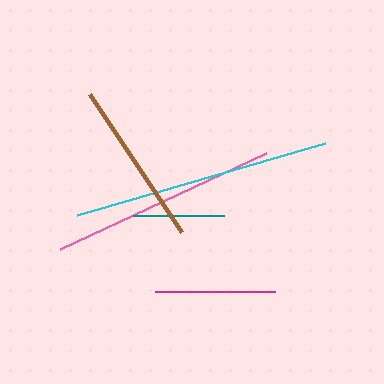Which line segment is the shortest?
The teal line is the shortest at approximately 91 pixels.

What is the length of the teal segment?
The teal segment is approximately 91 pixels long.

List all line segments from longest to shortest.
From longest to shortest: cyan, pink, brown, magenta, teal.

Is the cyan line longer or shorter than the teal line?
The cyan line is longer than the teal line.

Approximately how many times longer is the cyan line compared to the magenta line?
The cyan line is approximately 2.1 times the length of the magenta line.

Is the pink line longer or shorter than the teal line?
The pink line is longer than the teal line.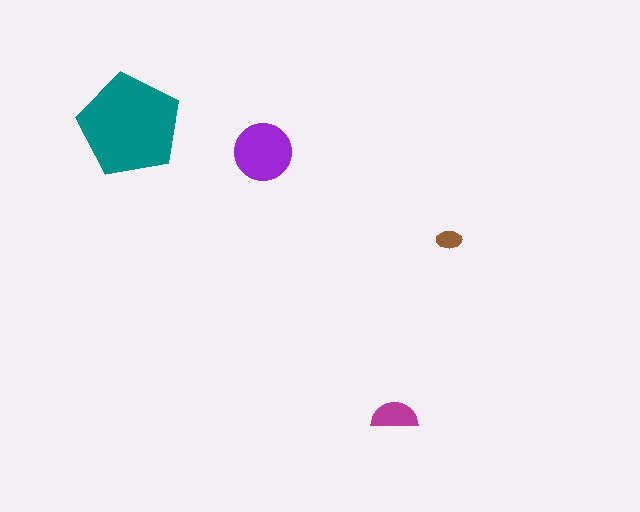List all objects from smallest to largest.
The brown ellipse, the magenta semicircle, the purple circle, the teal pentagon.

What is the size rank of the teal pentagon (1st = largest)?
1st.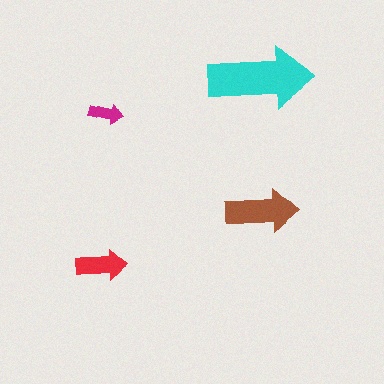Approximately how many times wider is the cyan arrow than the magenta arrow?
About 3 times wider.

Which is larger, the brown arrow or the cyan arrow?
The cyan one.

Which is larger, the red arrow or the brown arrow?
The brown one.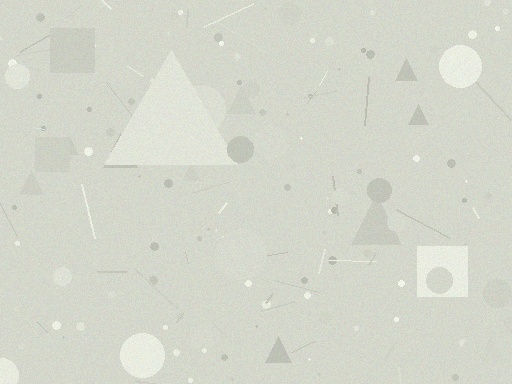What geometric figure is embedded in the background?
A triangle is embedded in the background.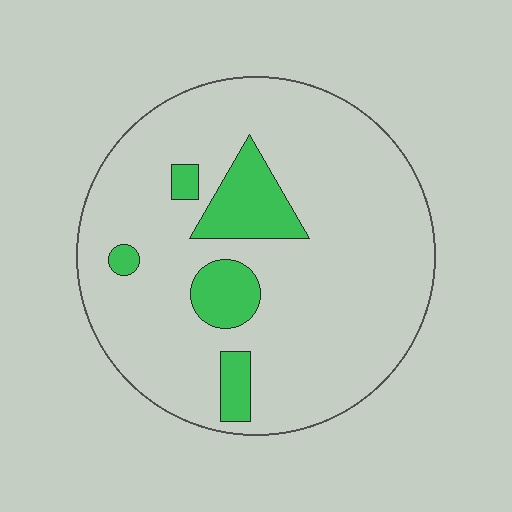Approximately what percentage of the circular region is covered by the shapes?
Approximately 15%.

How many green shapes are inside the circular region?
5.